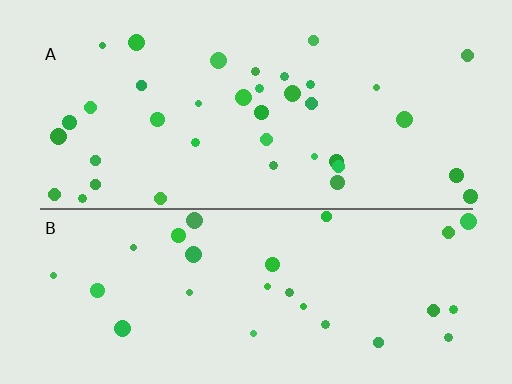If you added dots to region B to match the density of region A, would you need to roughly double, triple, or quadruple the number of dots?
Approximately double.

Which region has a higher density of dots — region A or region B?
A (the top).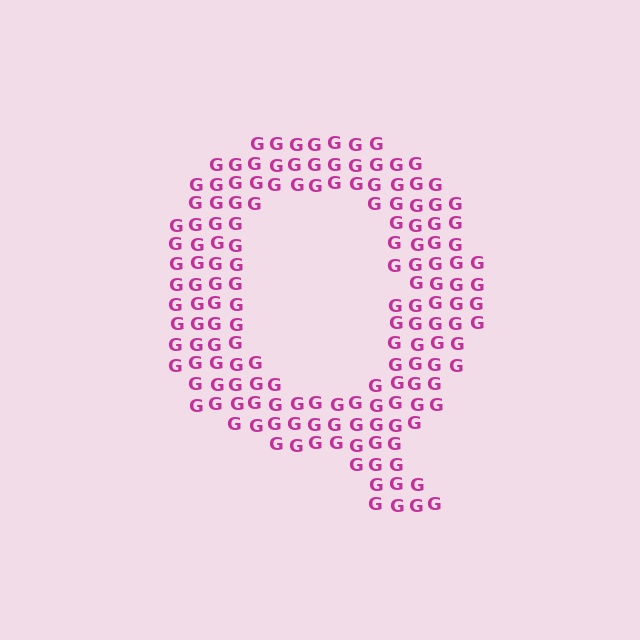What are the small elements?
The small elements are letter G's.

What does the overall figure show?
The overall figure shows the letter Q.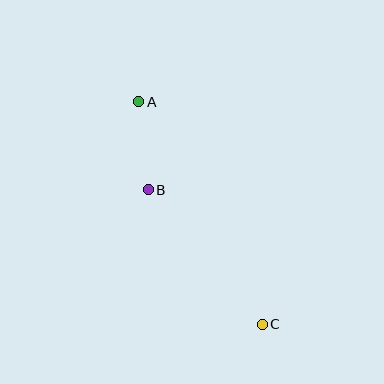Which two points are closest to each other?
Points A and B are closest to each other.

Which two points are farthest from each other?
Points A and C are farthest from each other.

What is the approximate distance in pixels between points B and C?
The distance between B and C is approximately 177 pixels.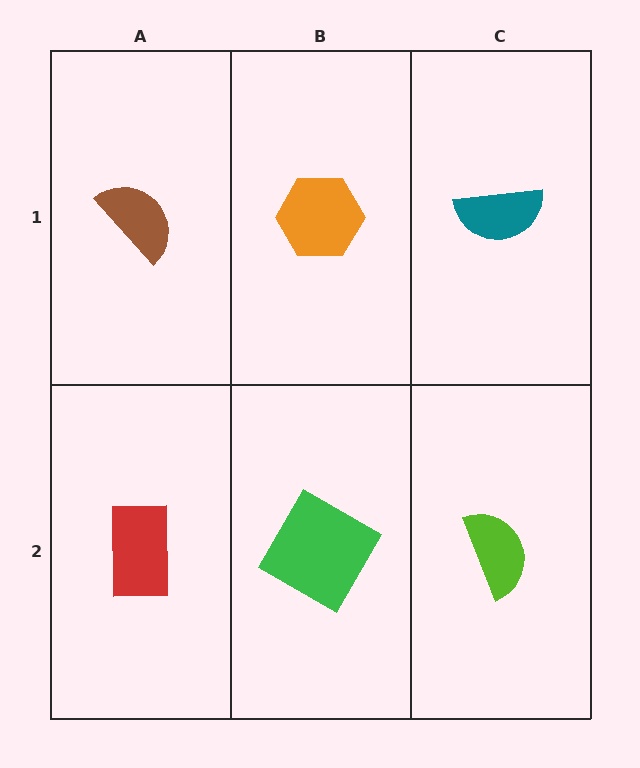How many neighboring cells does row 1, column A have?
2.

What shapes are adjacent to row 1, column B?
A green square (row 2, column B), a brown semicircle (row 1, column A), a teal semicircle (row 1, column C).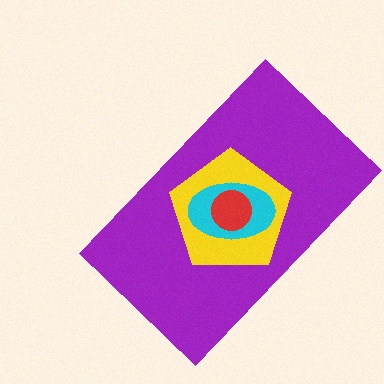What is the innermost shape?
The red circle.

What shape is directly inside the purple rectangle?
The yellow pentagon.